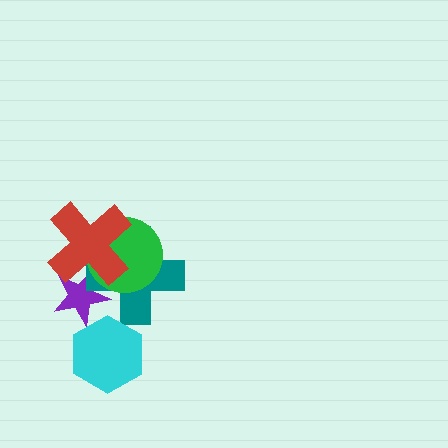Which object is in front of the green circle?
The red cross is in front of the green circle.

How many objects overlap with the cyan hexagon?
0 objects overlap with the cyan hexagon.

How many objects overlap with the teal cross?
3 objects overlap with the teal cross.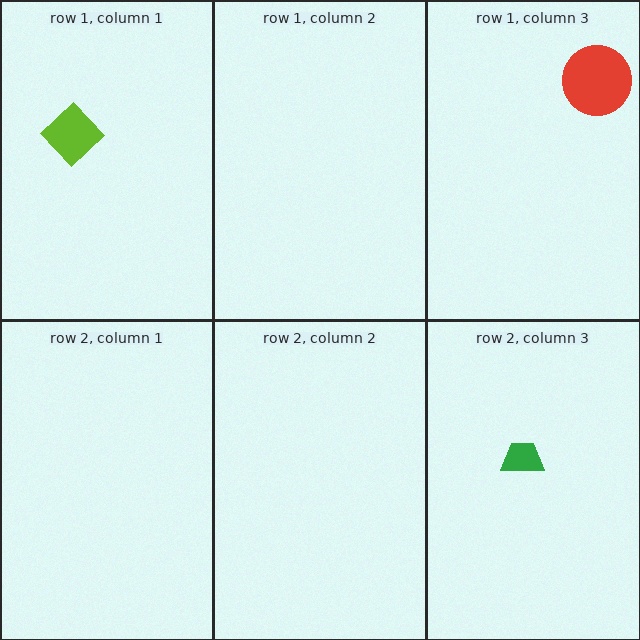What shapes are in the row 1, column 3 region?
The red circle.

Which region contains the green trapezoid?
The row 2, column 3 region.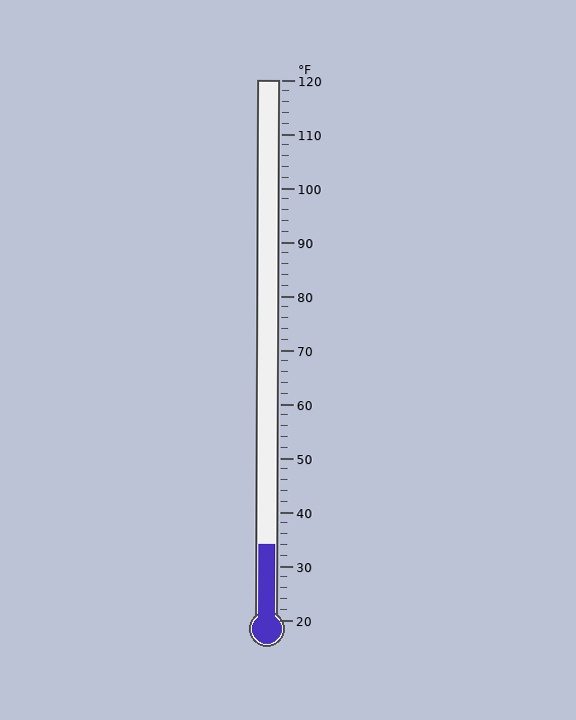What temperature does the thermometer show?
The thermometer shows approximately 34°F.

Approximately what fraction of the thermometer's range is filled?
The thermometer is filled to approximately 15% of its range.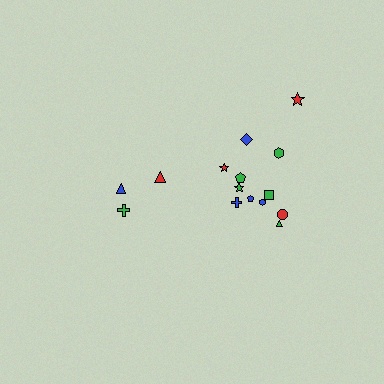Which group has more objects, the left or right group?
The right group.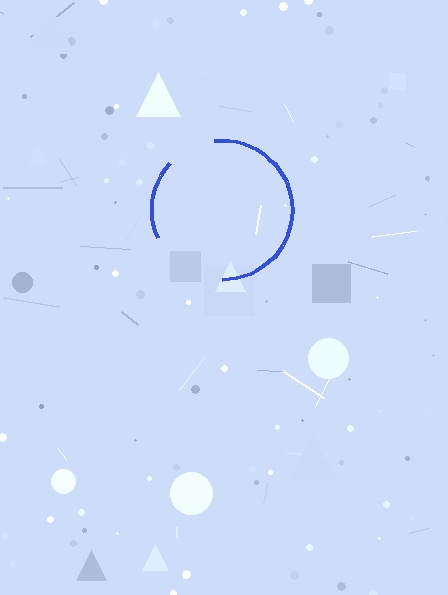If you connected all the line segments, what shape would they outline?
They would outline a circle.